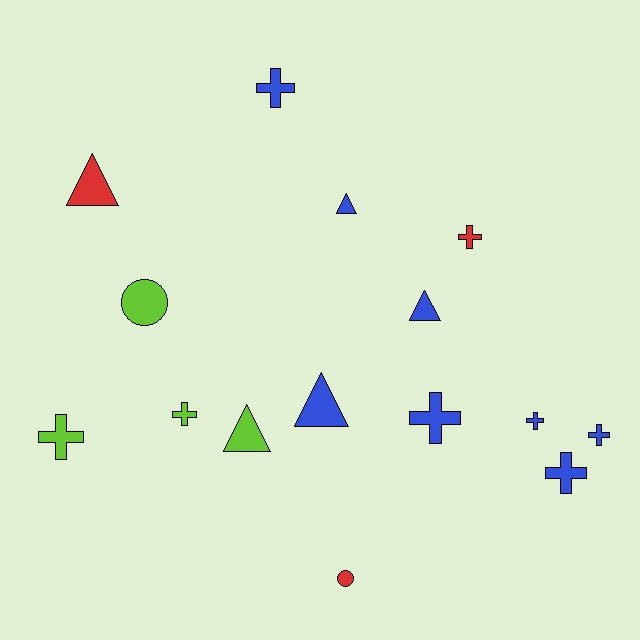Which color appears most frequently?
Blue, with 8 objects.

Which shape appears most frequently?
Cross, with 8 objects.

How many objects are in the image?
There are 15 objects.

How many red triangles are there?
There is 1 red triangle.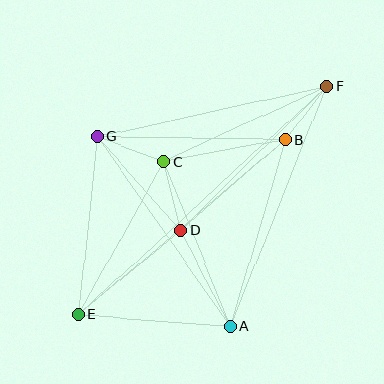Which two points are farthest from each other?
Points E and F are farthest from each other.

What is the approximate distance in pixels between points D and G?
The distance between D and G is approximately 125 pixels.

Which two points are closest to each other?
Points B and F are closest to each other.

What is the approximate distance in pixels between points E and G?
The distance between E and G is approximately 179 pixels.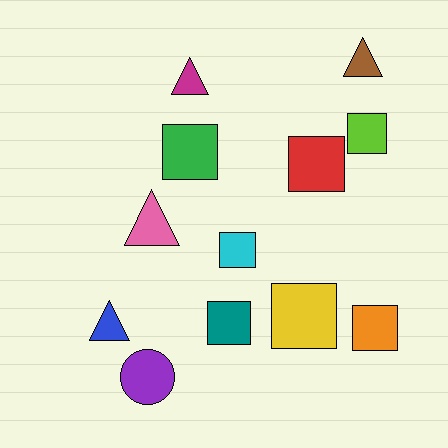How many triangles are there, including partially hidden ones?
There are 4 triangles.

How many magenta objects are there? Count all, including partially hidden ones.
There is 1 magenta object.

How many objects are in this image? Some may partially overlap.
There are 12 objects.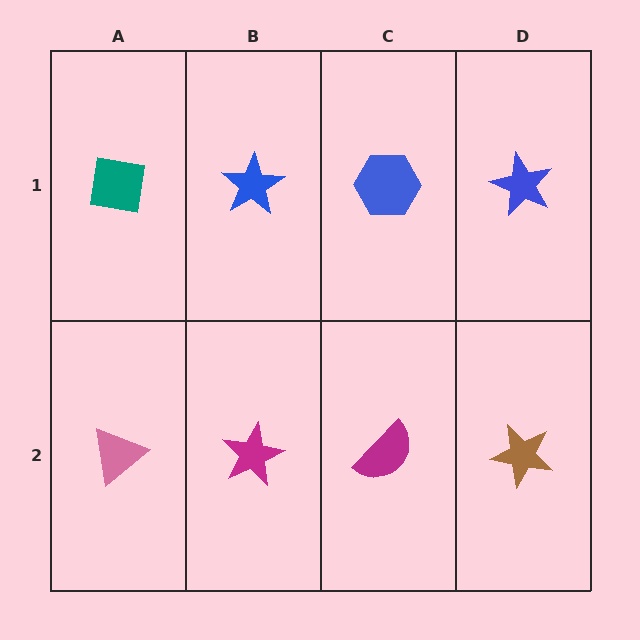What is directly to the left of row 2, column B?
A pink triangle.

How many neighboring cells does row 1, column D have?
2.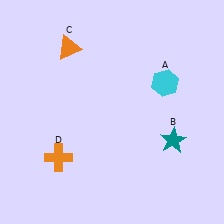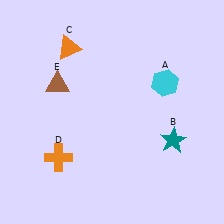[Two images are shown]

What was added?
A brown triangle (E) was added in Image 2.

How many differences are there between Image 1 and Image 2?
There is 1 difference between the two images.